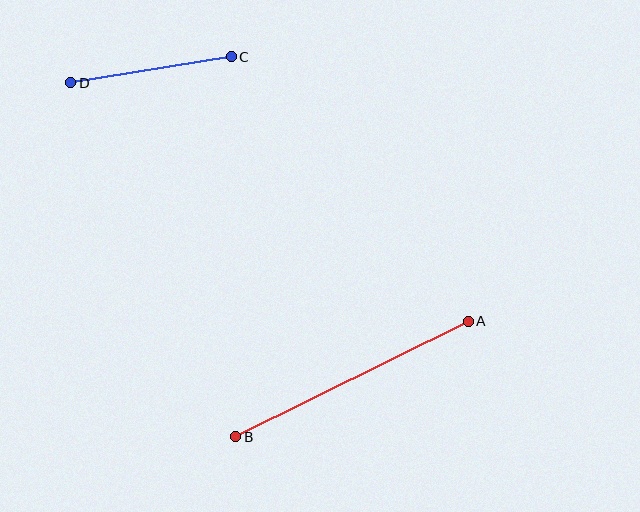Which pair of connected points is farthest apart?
Points A and B are farthest apart.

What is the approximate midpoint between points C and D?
The midpoint is at approximately (151, 70) pixels.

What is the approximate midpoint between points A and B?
The midpoint is at approximately (352, 379) pixels.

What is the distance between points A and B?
The distance is approximately 259 pixels.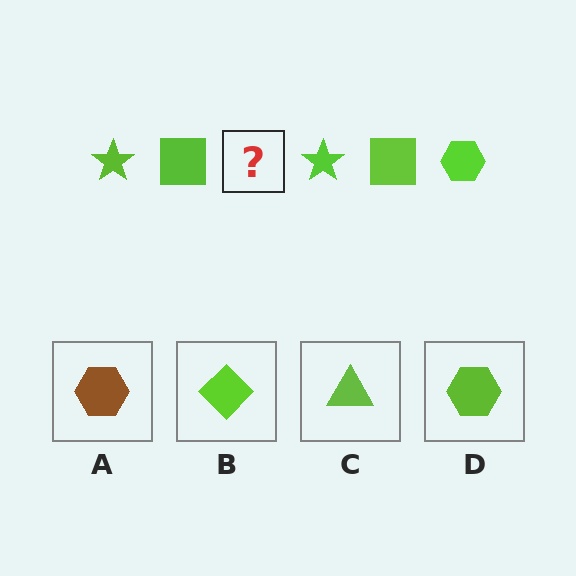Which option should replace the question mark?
Option D.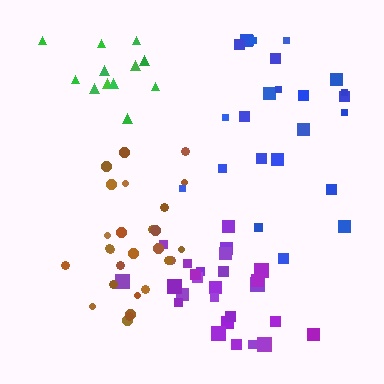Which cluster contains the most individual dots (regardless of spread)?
Purple (27).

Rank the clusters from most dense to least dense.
brown, purple, green, blue.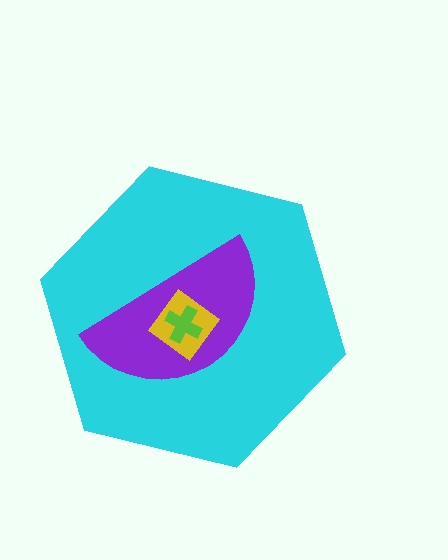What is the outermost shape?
The cyan hexagon.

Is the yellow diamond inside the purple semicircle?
Yes.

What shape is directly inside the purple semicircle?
The yellow diamond.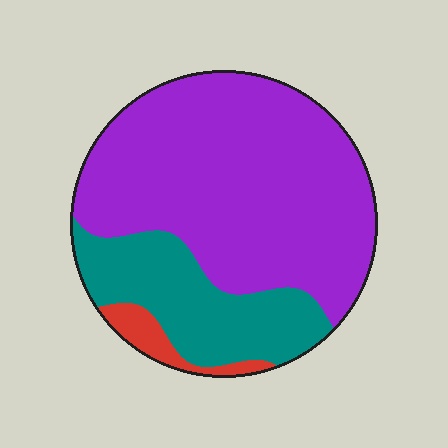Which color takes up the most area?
Purple, at roughly 70%.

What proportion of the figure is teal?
Teal covers about 25% of the figure.